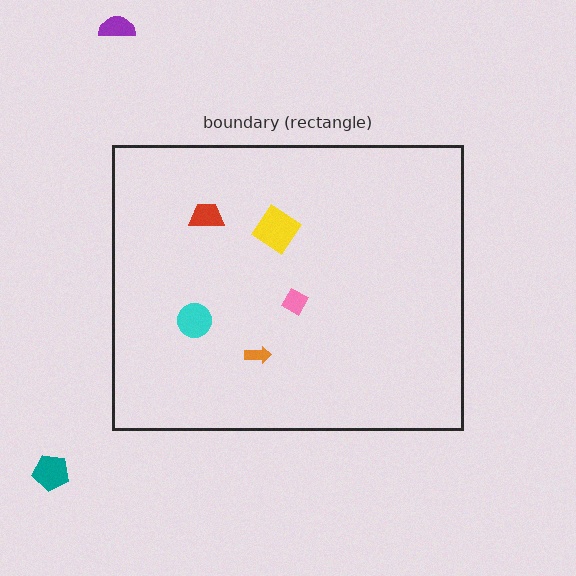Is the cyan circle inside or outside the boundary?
Inside.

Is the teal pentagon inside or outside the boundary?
Outside.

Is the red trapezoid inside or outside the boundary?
Inside.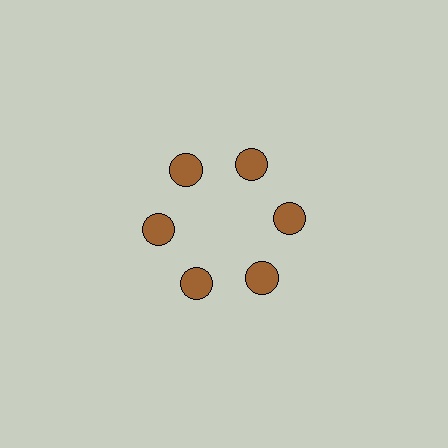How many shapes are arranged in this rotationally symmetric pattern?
There are 6 shapes, arranged in 6 groups of 1.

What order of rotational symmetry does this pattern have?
This pattern has 6-fold rotational symmetry.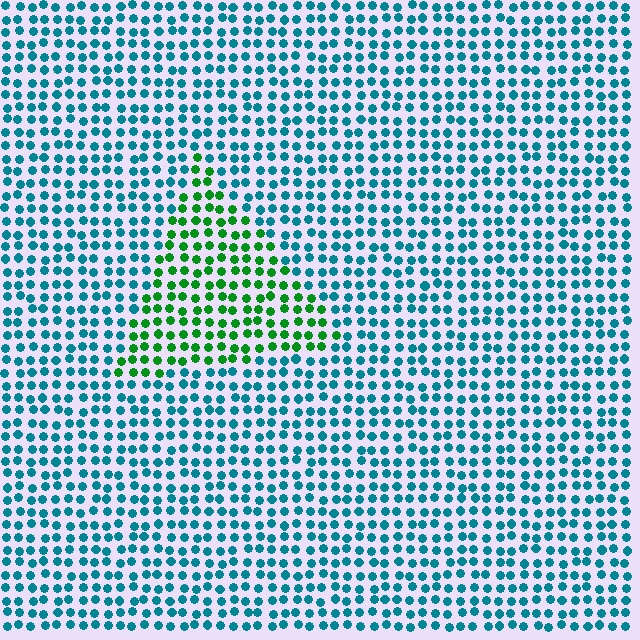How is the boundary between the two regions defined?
The boundary is defined purely by a slight shift in hue (about 56 degrees). Spacing, size, and orientation are identical on both sides.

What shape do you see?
I see a triangle.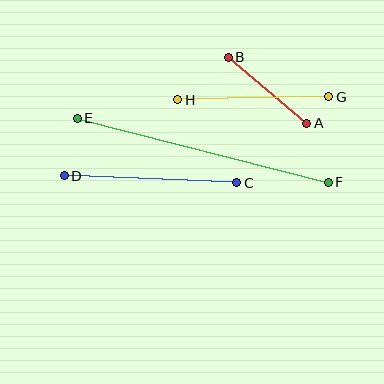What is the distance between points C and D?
The distance is approximately 173 pixels.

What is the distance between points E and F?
The distance is approximately 259 pixels.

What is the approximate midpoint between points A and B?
The midpoint is at approximately (268, 90) pixels.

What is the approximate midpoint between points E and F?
The midpoint is at approximately (203, 150) pixels.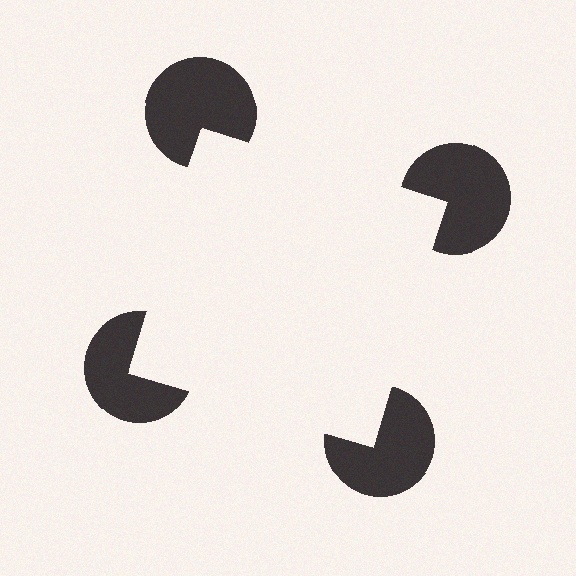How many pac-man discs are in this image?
There are 4 — one at each vertex of the illusory square.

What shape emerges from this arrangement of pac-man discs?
An illusory square — its edges are inferred from the aligned wedge cuts in the pac-man discs, not physically drawn.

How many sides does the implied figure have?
4 sides.